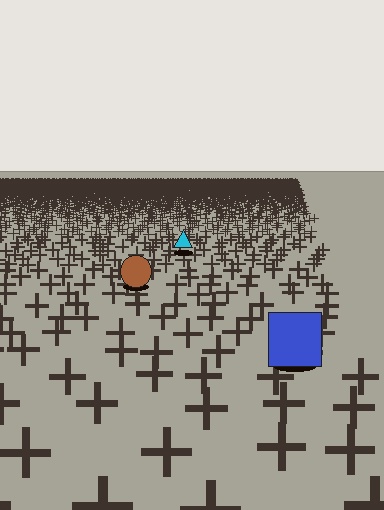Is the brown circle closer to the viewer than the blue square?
No. The blue square is closer — you can tell from the texture gradient: the ground texture is coarser near it.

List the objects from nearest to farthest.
From nearest to farthest: the blue square, the brown circle, the cyan triangle.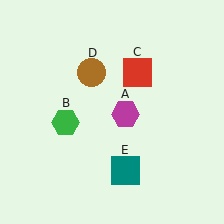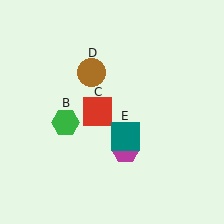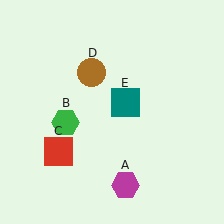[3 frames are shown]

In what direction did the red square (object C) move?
The red square (object C) moved down and to the left.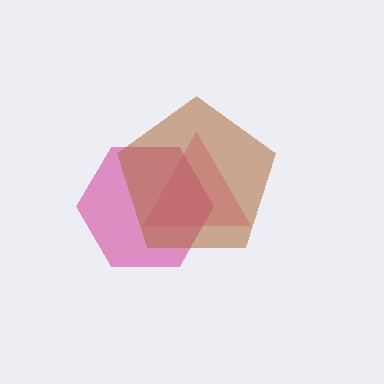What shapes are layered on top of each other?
The layered shapes are: a pink triangle, a magenta hexagon, a brown pentagon.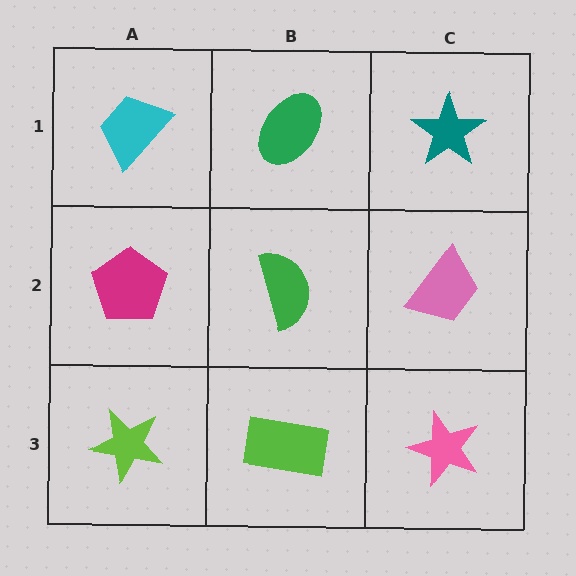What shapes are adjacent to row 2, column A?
A cyan trapezoid (row 1, column A), a lime star (row 3, column A), a green semicircle (row 2, column B).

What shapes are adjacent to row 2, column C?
A teal star (row 1, column C), a pink star (row 3, column C), a green semicircle (row 2, column B).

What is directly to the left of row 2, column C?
A green semicircle.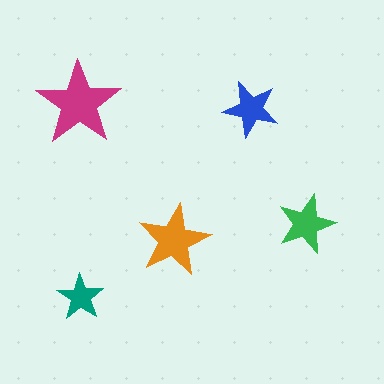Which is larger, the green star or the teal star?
The green one.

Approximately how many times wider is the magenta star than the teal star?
About 2 times wider.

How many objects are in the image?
There are 5 objects in the image.